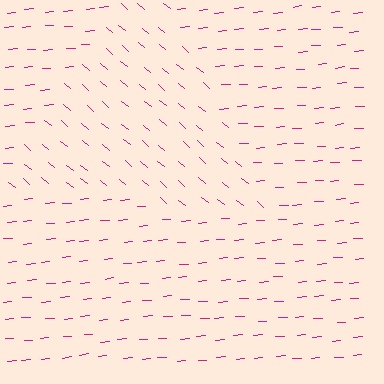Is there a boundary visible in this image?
Yes, there is a texture boundary formed by a change in line orientation.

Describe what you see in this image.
The image is filled with small magenta line segments. A triangle region in the image has lines oriented differently from the surrounding lines, creating a visible texture boundary.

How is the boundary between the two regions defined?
The boundary is defined purely by a change in line orientation (approximately 45 degrees difference). All lines are the same color and thickness.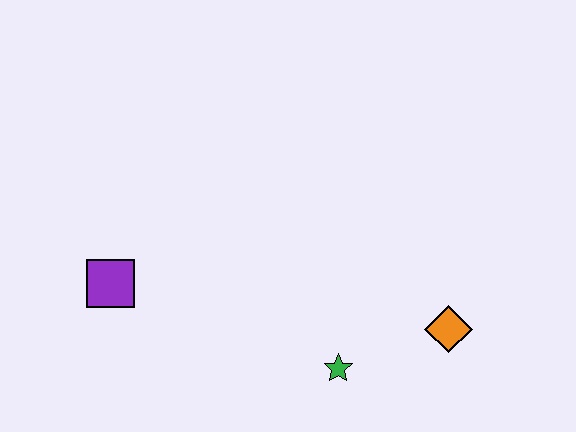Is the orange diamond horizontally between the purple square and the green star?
No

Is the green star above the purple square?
No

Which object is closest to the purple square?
The green star is closest to the purple square.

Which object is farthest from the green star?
The purple square is farthest from the green star.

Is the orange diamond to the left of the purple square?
No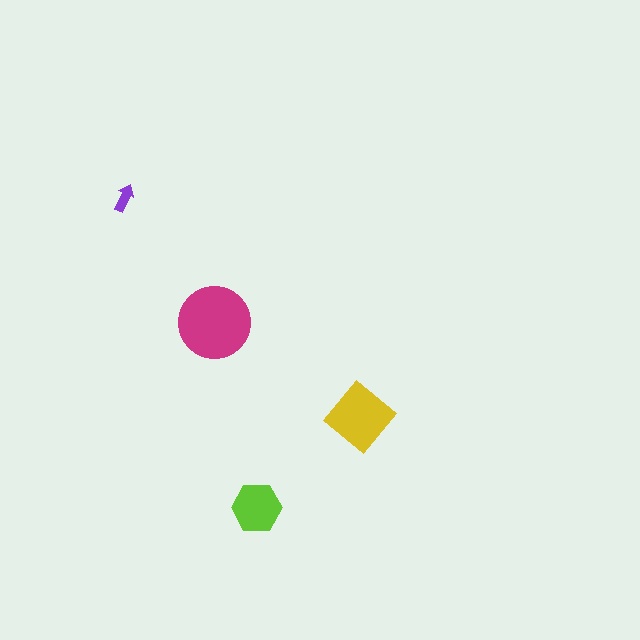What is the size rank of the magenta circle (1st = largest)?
1st.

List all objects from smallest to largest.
The purple arrow, the lime hexagon, the yellow diamond, the magenta circle.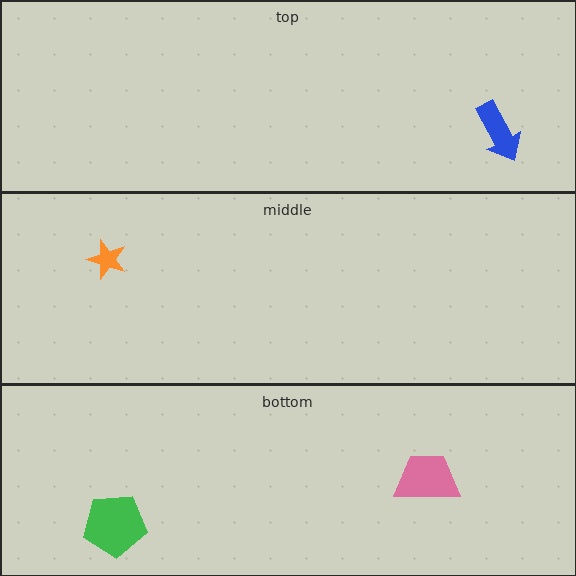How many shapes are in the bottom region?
2.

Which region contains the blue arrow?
The top region.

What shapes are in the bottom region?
The green pentagon, the pink trapezoid.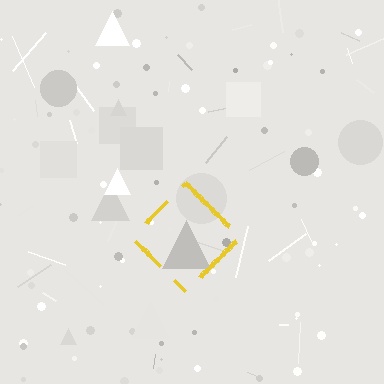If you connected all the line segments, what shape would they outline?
They would outline a diamond.